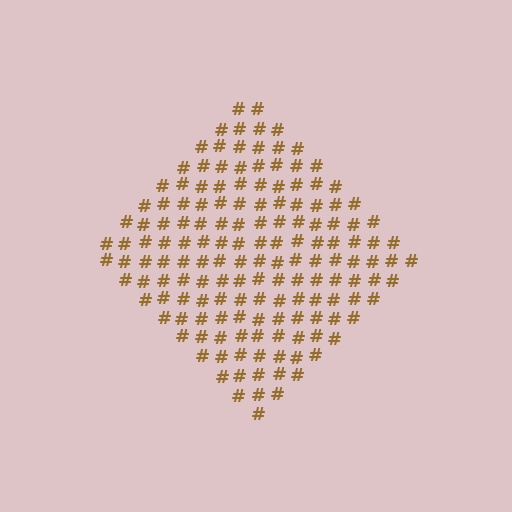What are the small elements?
The small elements are hash symbols.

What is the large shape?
The large shape is a diamond.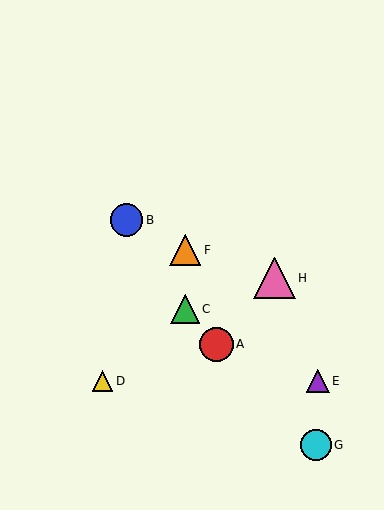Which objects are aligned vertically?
Objects C, F are aligned vertically.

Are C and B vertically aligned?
No, C is at x≈185 and B is at x≈127.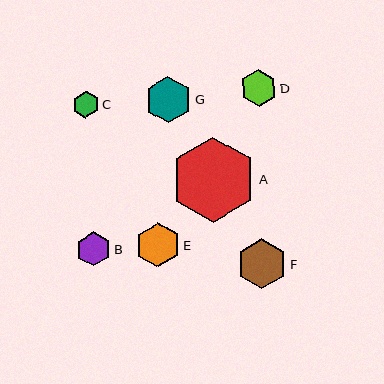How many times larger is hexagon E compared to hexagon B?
Hexagon E is approximately 1.3 times the size of hexagon B.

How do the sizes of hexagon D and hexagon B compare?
Hexagon D and hexagon B are approximately the same size.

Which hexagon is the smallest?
Hexagon C is the smallest with a size of approximately 27 pixels.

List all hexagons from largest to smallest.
From largest to smallest: A, F, G, E, D, B, C.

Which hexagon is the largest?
Hexagon A is the largest with a size of approximately 86 pixels.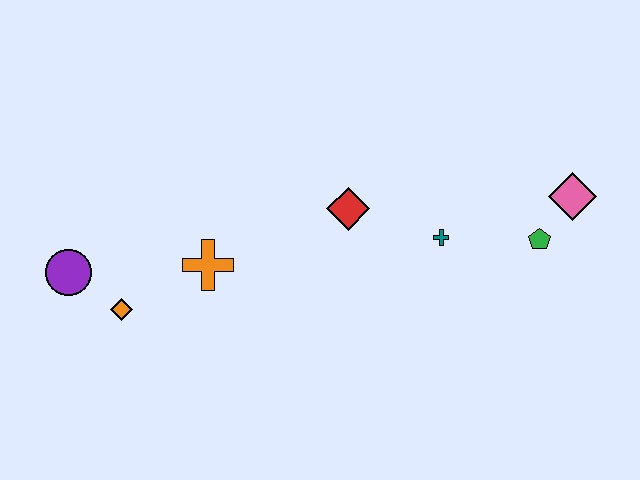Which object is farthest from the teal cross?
The purple circle is farthest from the teal cross.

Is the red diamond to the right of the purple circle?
Yes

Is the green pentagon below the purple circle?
No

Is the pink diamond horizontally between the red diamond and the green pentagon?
No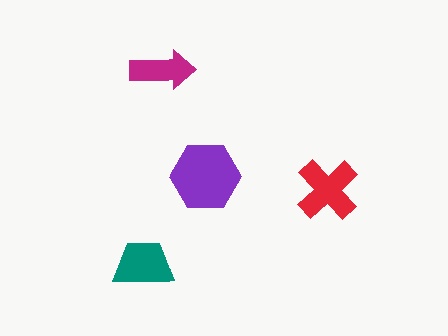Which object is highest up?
The magenta arrow is topmost.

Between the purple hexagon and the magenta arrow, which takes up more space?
The purple hexagon.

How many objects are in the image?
There are 4 objects in the image.